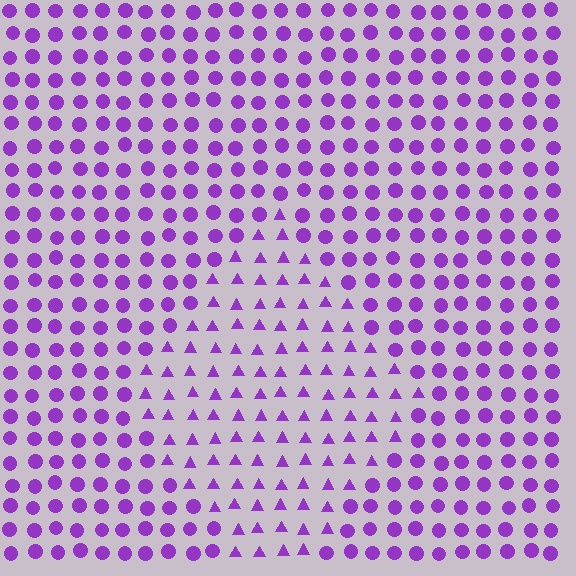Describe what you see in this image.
The image is filled with small purple elements arranged in a uniform grid. A diamond-shaped region contains triangles, while the surrounding area contains circles. The boundary is defined purely by the change in element shape.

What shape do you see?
I see a diamond.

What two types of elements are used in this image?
The image uses triangles inside the diamond region and circles outside it.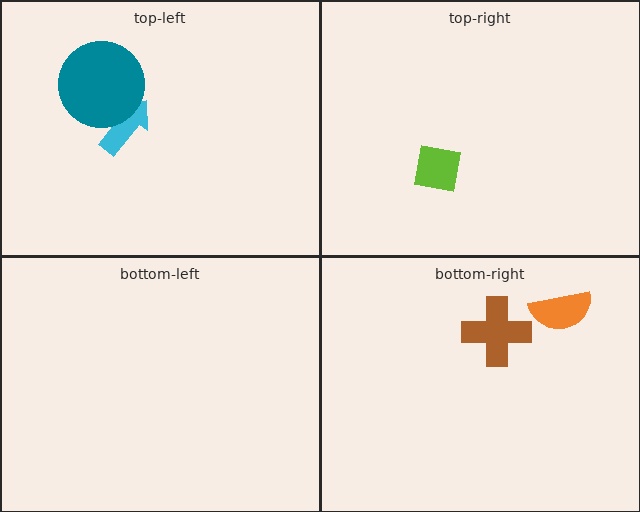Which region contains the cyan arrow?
The top-left region.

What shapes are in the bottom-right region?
The brown cross, the orange semicircle.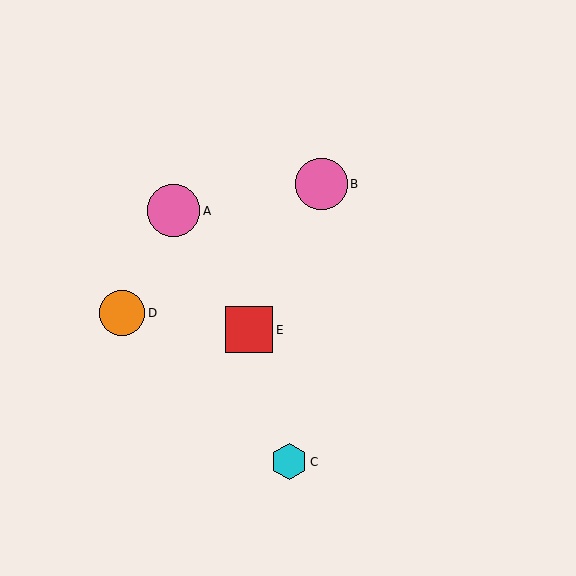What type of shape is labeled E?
Shape E is a red square.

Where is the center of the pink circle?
The center of the pink circle is at (173, 211).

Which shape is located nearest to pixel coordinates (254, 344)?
The red square (labeled E) at (249, 330) is nearest to that location.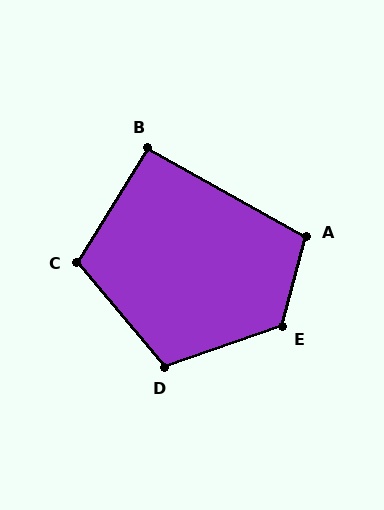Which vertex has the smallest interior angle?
B, at approximately 93 degrees.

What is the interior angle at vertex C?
Approximately 108 degrees (obtuse).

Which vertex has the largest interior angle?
E, at approximately 124 degrees.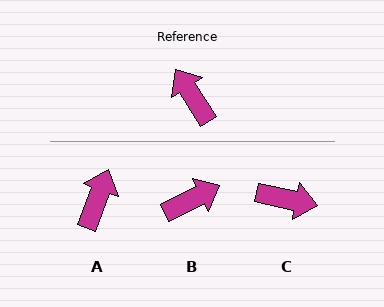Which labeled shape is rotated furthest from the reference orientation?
C, about 134 degrees away.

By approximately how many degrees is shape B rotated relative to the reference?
Approximately 96 degrees clockwise.